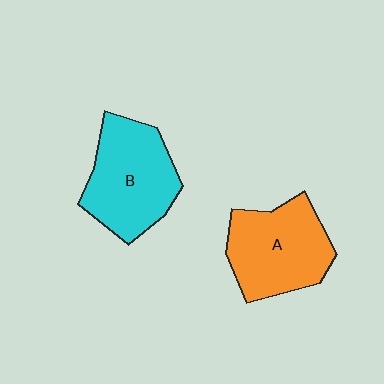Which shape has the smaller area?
Shape A (orange).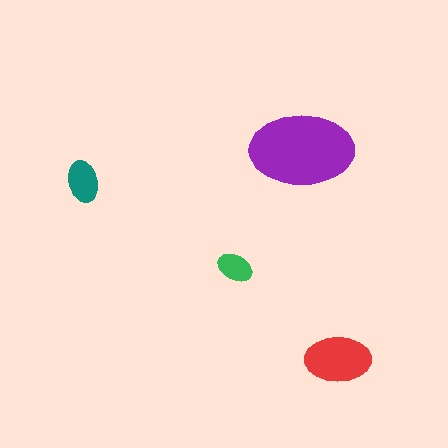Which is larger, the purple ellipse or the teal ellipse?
The purple one.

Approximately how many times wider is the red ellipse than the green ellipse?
About 2 times wider.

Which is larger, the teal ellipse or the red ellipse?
The red one.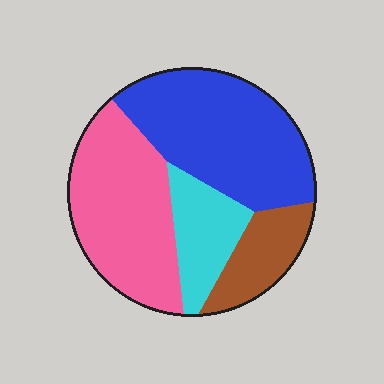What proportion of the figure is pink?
Pink covers around 35% of the figure.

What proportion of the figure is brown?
Brown covers about 15% of the figure.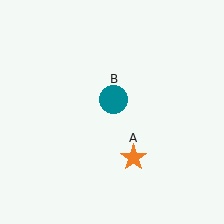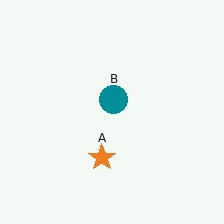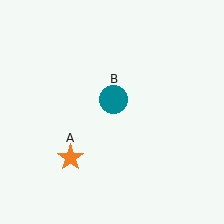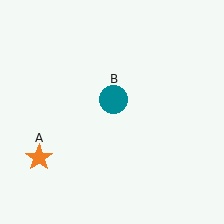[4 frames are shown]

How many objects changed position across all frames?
1 object changed position: orange star (object A).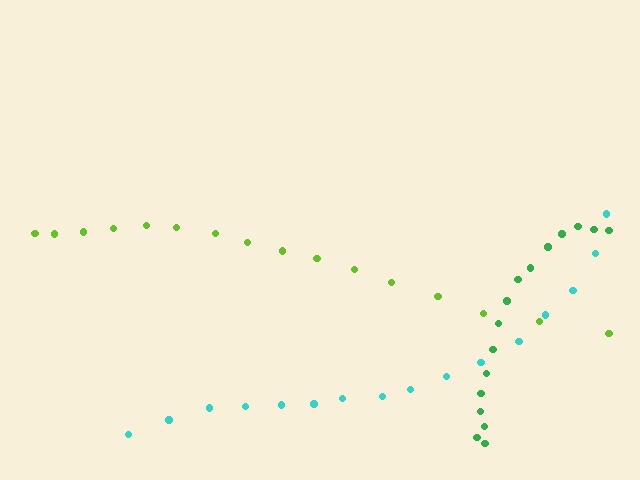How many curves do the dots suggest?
There are 3 distinct paths.